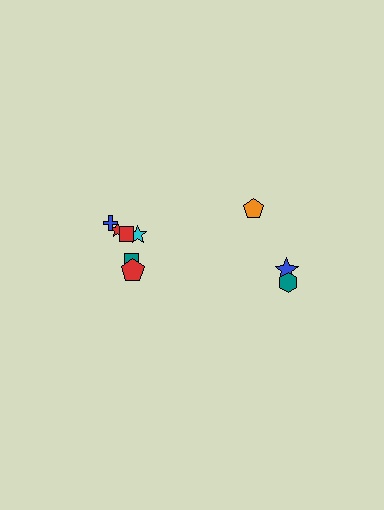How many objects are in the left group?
There are 7 objects.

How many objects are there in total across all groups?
There are 10 objects.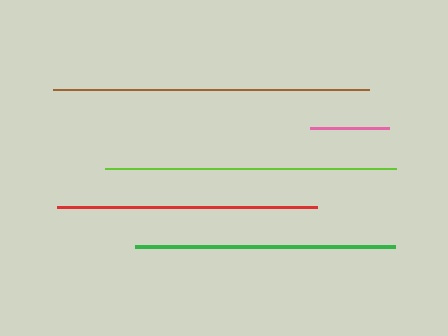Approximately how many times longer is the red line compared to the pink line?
The red line is approximately 3.3 times the length of the pink line.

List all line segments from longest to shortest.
From longest to shortest: brown, lime, red, green, pink.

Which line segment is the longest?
The brown line is the longest at approximately 315 pixels.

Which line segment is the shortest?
The pink line is the shortest at approximately 79 pixels.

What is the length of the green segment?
The green segment is approximately 259 pixels long.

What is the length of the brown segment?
The brown segment is approximately 315 pixels long.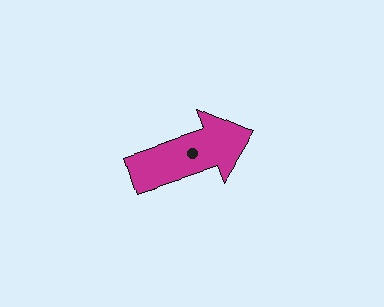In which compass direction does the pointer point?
East.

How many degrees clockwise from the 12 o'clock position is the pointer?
Approximately 72 degrees.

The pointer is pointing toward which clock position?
Roughly 2 o'clock.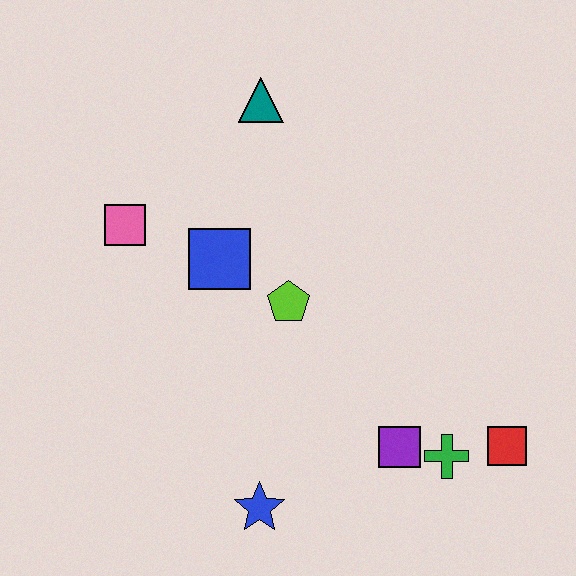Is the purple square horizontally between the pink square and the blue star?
No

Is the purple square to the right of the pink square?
Yes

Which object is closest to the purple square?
The green cross is closest to the purple square.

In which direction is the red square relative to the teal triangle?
The red square is below the teal triangle.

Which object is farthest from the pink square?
The red square is farthest from the pink square.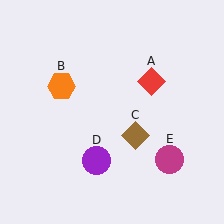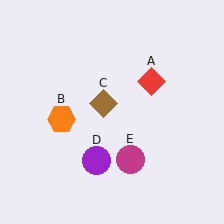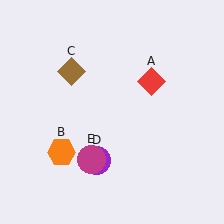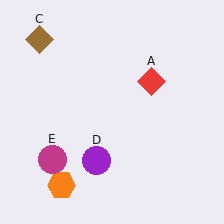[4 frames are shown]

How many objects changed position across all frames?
3 objects changed position: orange hexagon (object B), brown diamond (object C), magenta circle (object E).